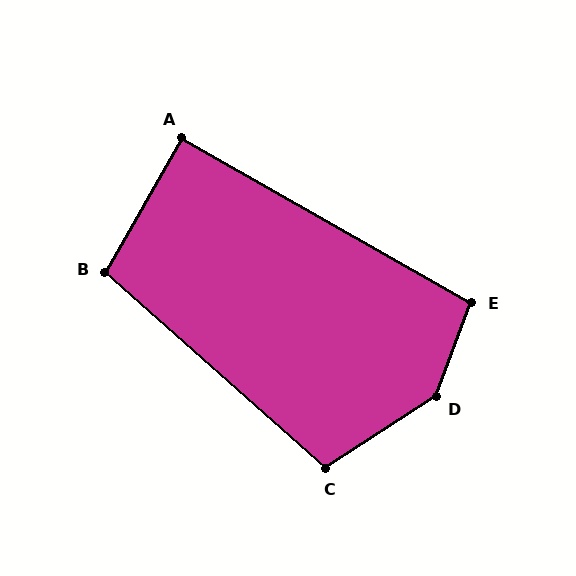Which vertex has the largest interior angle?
D, at approximately 143 degrees.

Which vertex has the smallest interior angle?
A, at approximately 90 degrees.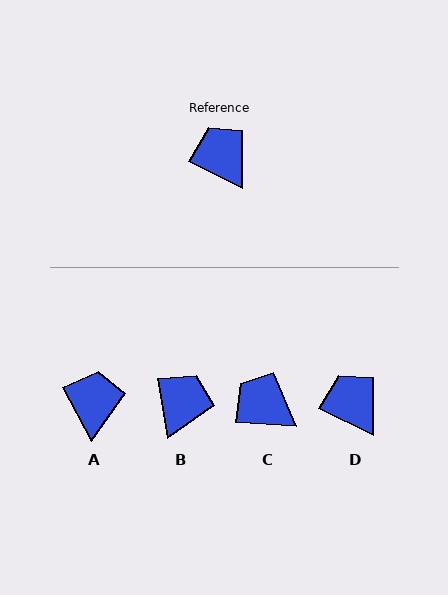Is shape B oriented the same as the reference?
No, it is off by about 54 degrees.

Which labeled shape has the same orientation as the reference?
D.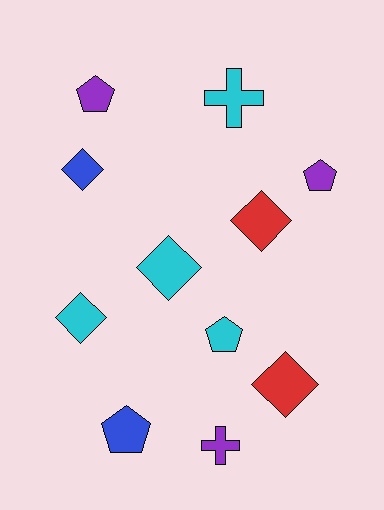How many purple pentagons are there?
There are 2 purple pentagons.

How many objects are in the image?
There are 11 objects.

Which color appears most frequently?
Cyan, with 4 objects.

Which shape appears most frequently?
Diamond, with 5 objects.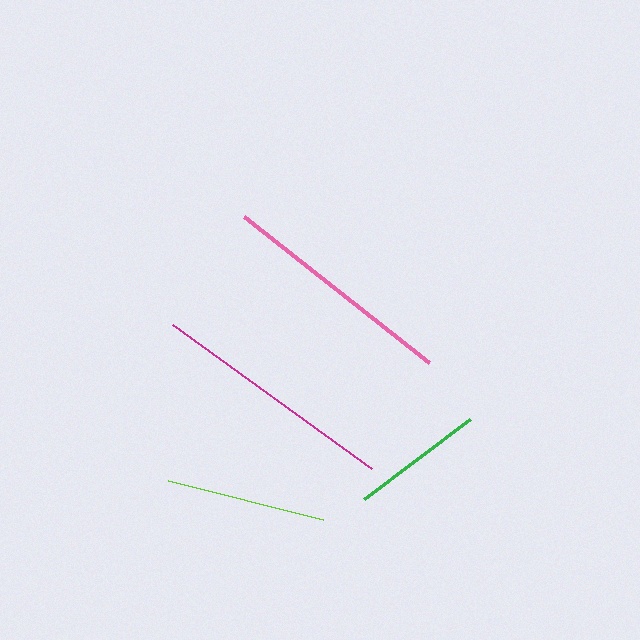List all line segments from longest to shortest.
From longest to shortest: magenta, pink, lime, green.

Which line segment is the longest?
The magenta line is the longest at approximately 246 pixels.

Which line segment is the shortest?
The green line is the shortest at approximately 133 pixels.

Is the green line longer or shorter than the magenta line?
The magenta line is longer than the green line.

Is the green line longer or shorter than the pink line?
The pink line is longer than the green line.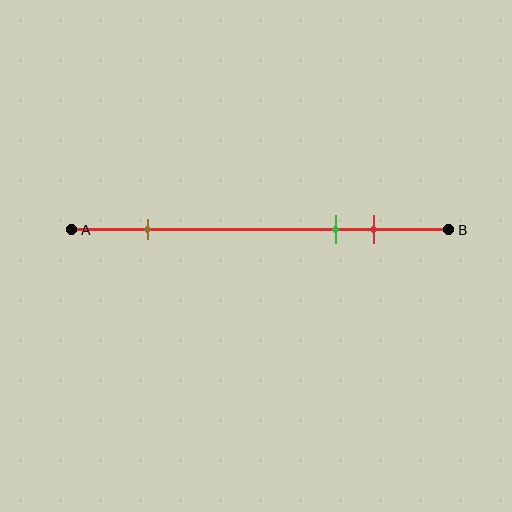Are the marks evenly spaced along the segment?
No, the marks are not evenly spaced.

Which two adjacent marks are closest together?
The green and red marks are the closest adjacent pair.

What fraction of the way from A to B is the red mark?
The red mark is approximately 80% (0.8) of the way from A to B.